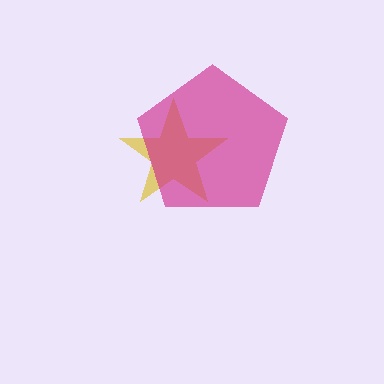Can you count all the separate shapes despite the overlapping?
Yes, there are 2 separate shapes.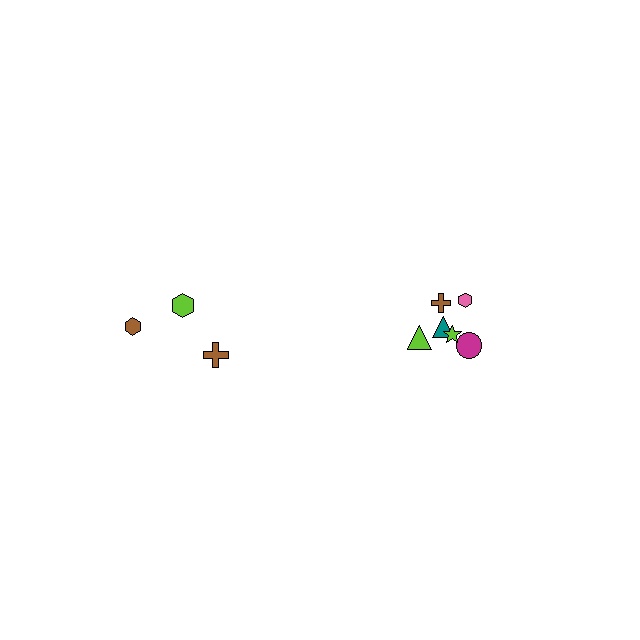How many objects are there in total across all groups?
There are 9 objects.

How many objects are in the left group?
There are 3 objects.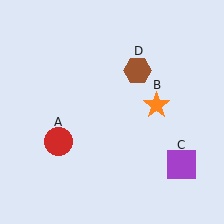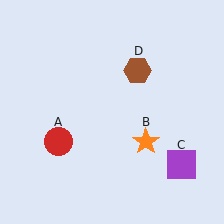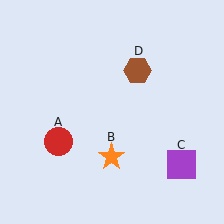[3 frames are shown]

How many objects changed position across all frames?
1 object changed position: orange star (object B).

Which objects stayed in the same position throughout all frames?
Red circle (object A) and purple square (object C) and brown hexagon (object D) remained stationary.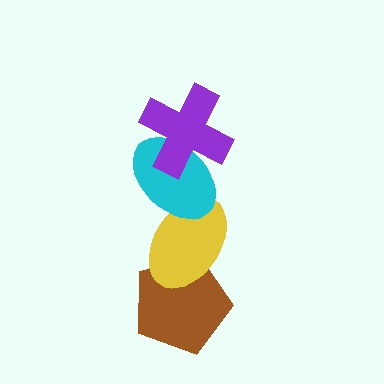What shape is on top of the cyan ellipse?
The purple cross is on top of the cyan ellipse.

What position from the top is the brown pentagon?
The brown pentagon is 4th from the top.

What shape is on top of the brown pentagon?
The yellow ellipse is on top of the brown pentagon.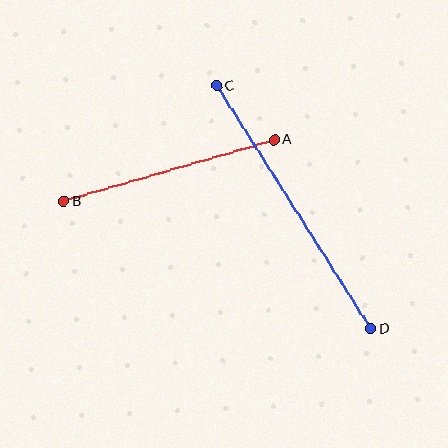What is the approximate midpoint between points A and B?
The midpoint is at approximately (169, 171) pixels.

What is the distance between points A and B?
The distance is approximately 220 pixels.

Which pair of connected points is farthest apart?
Points C and D are farthest apart.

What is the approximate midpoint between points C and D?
The midpoint is at approximately (294, 208) pixels.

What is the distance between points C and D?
The distance is approximately 288 pixels.